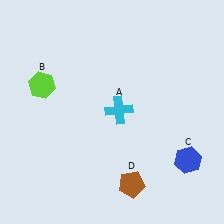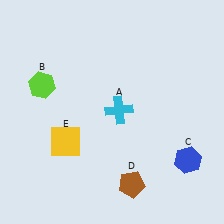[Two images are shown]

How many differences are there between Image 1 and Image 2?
There is 1 difference between the two images.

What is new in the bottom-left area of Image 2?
A yellow square (E) was added in the bottom-left area of Image 2.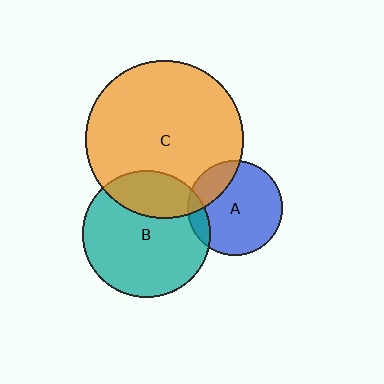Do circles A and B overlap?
Yes.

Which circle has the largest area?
Circle C (orange).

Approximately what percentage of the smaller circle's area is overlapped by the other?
Approximately 10%.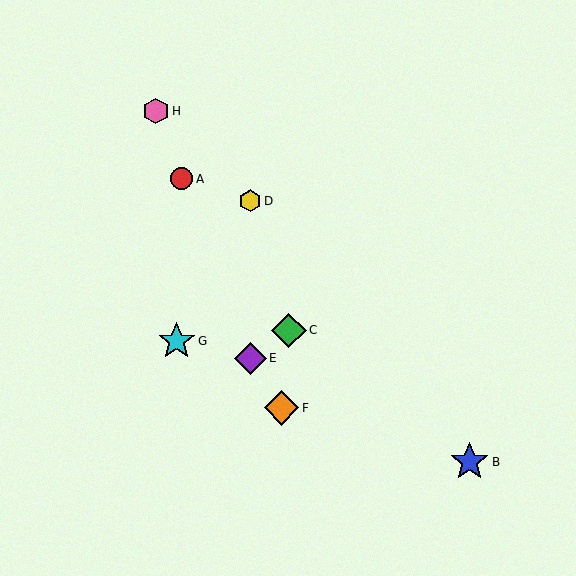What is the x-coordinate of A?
Object A is at x≈181.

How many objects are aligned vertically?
2 objects (D, E) are aligned vertically.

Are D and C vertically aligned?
No, D is at x≈250 and C is at x≈289.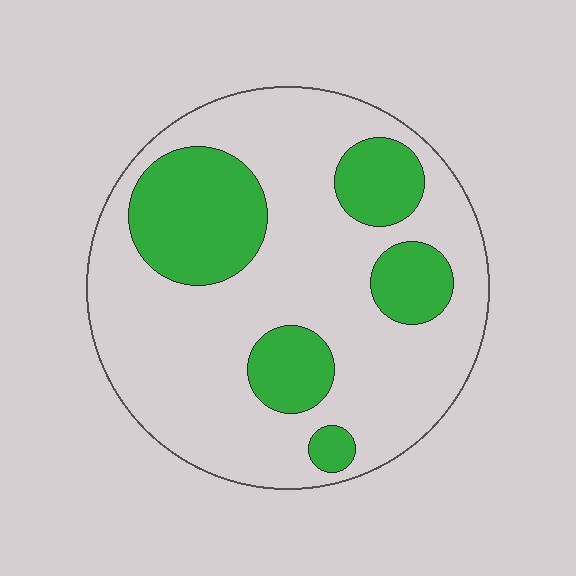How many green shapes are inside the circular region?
5.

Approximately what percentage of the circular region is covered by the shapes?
Approximately 30%.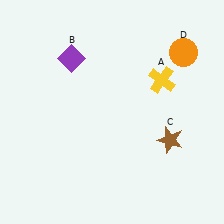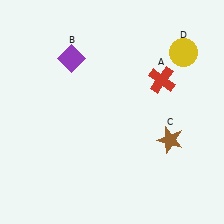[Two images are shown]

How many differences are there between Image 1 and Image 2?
There are 2 differences between the two images.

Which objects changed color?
A changed from yellow to red. D changed from orange to yellow.